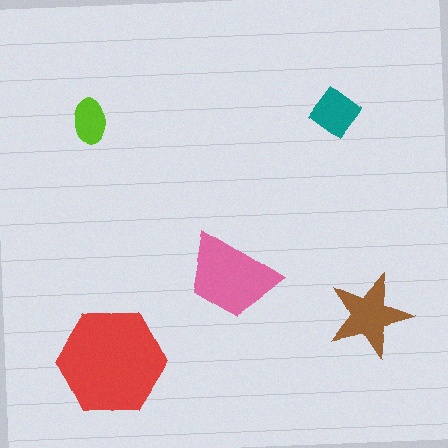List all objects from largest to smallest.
The red hexagon, the pink trapezoid, the brown star, the teal diamond, the lime ellipse.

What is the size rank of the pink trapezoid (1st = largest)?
2nd.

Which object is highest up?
The lime ellipse is topmost.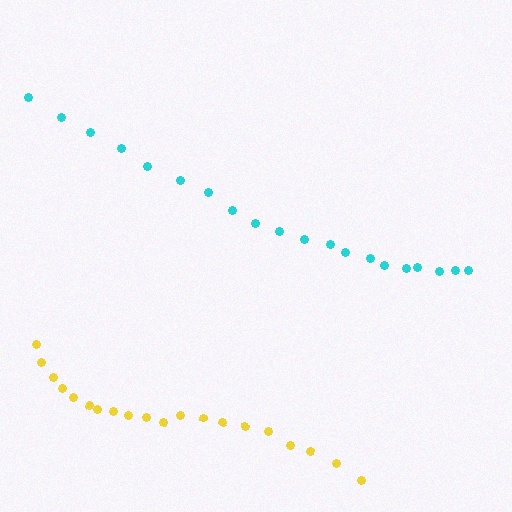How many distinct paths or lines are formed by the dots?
There are 2 distinct paths.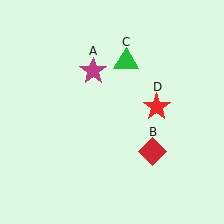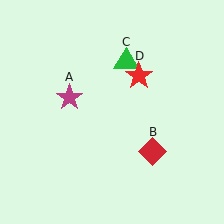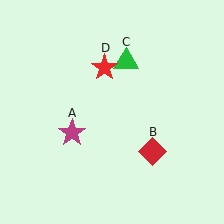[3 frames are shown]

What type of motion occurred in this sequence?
The magenta star (object A), red star (object D) rotated counterclockwise around the center of the scene.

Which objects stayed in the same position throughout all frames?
Red diamond (object B) and green triangle (object C) remained stationary.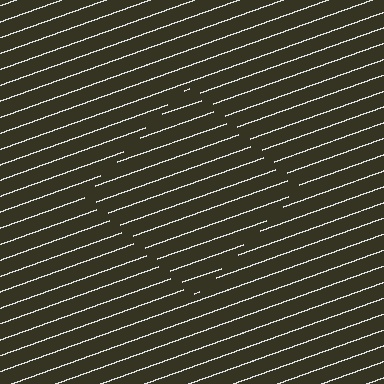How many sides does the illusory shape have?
4 sides — the line-ends trace a square.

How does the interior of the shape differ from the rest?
The interior of the shape contains the same grating, shifted by half a period — the contour is defined by the phase discontinuity where line-ends from the inner and outer gratings abut.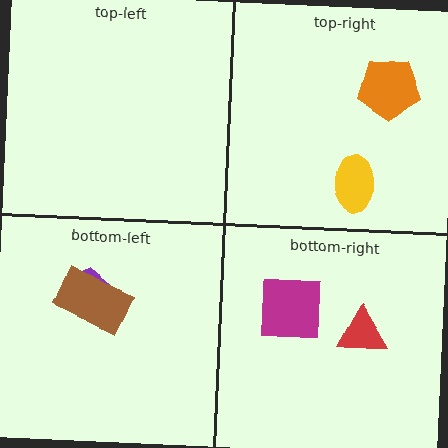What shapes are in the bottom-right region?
The magenta square, the red triangle.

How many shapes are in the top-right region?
2.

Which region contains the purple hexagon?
The bottom-left region.